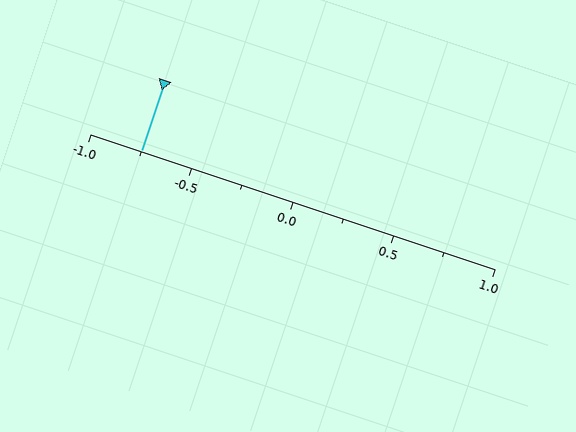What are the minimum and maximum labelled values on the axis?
The axis runs from -1.0 to 1.0.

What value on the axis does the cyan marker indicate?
The marker indicates approximately -0.75.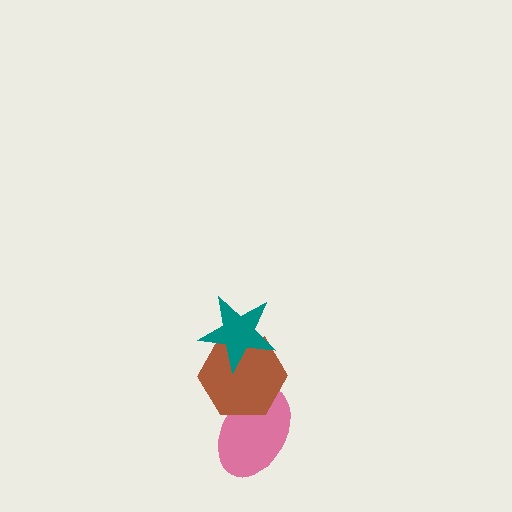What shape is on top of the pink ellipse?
The brown hexagon is on top of the pink ellipse.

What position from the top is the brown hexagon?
The brown hexagon is 2nd from the top.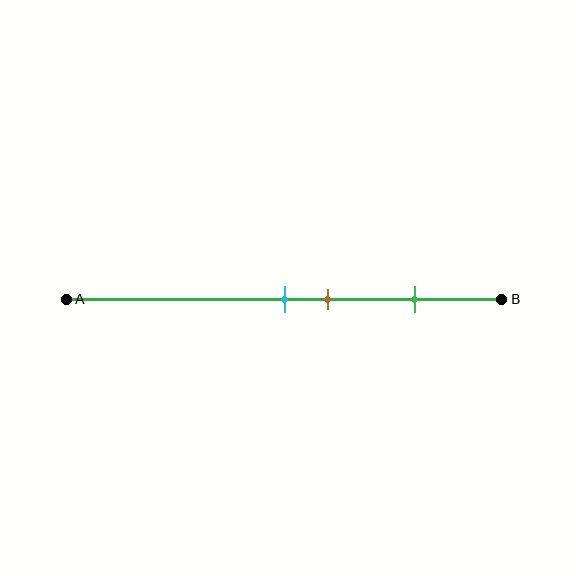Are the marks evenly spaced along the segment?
No, the marks are not evenly spaced.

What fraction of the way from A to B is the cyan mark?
The cyan mark is approximately 50% (0.5) of the way from A to B.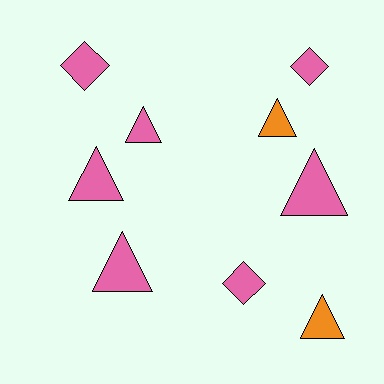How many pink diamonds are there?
There are 3 pink diamonds.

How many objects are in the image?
There are 9 objects.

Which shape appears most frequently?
Triangle, with 6 objects.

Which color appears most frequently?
Pink, with 7 objects.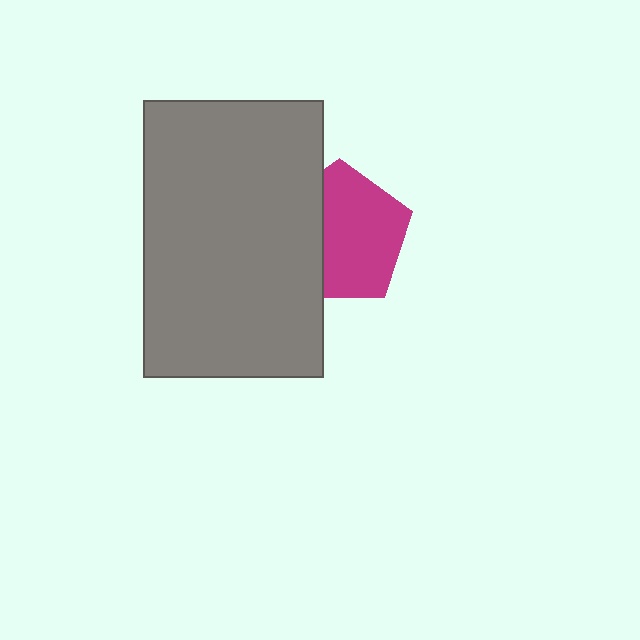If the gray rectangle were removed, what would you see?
You would see the complete magenta pentagon.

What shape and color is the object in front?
The object in front is a gray rectangle.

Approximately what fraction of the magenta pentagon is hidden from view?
Roughly 35% of the magenta pentagon is hidden behind the gray rectangle.